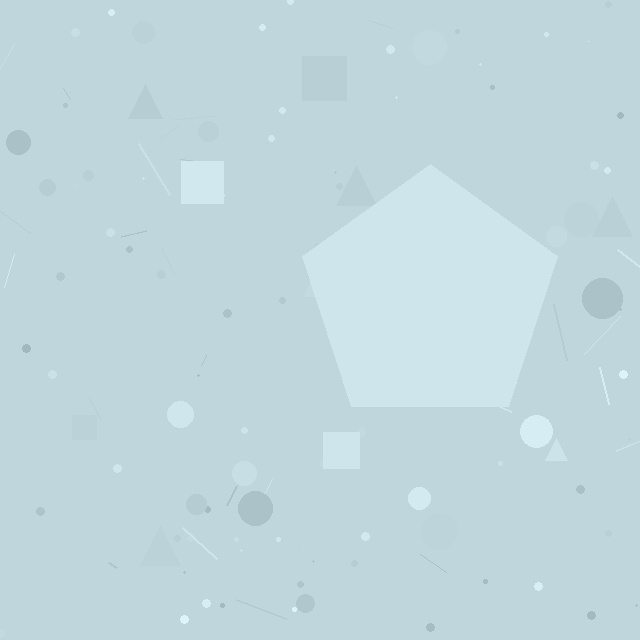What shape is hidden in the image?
A pentagon is hidden in the image.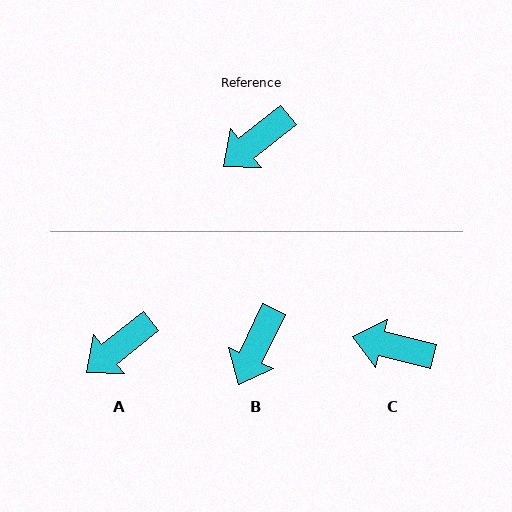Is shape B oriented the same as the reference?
No, it is off by about 26 degrees.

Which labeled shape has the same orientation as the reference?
A.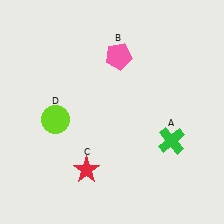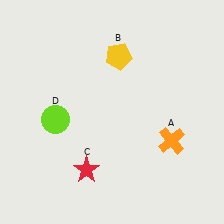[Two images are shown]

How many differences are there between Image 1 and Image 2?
There are 2 differences between the two images.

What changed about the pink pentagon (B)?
In Image 1, B is pink. In Image 2, it changed to yellow.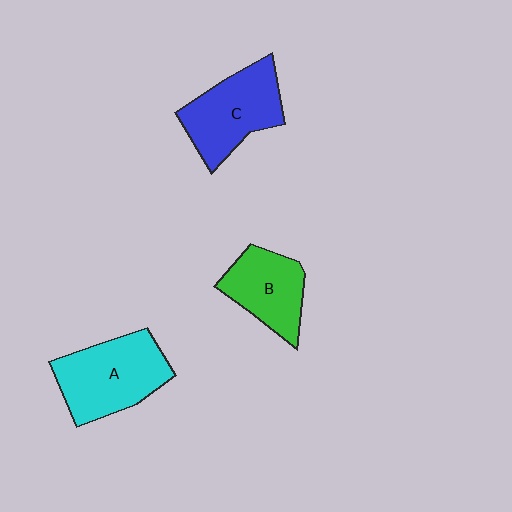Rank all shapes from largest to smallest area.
From largest to smallest: A (cyan), C (blue), B (green).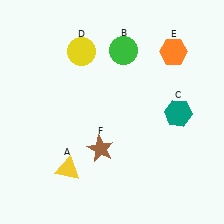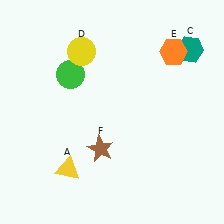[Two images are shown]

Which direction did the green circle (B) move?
The green circle (B) moved left.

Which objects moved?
The objects that moved are: the green circle (B), the teal hexagon (C).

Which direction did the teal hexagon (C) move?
The teal hexagon (C) moved up.